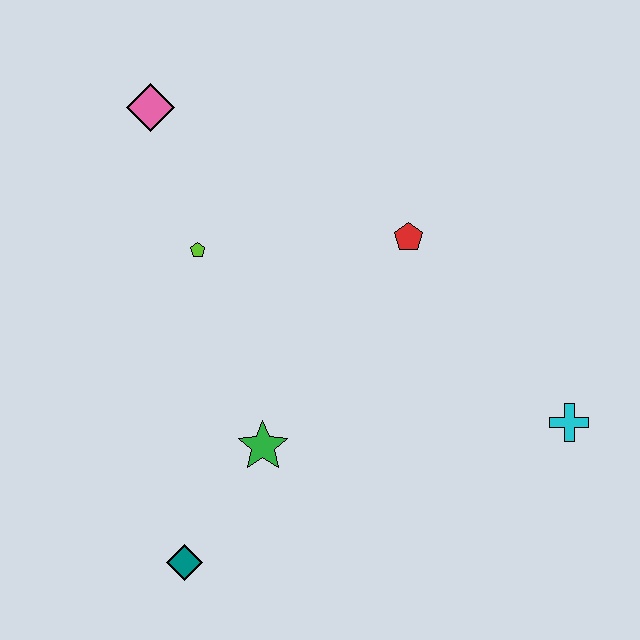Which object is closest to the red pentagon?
The lime pentagon is closest to the red pentagon.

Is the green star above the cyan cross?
No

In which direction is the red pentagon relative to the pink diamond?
The red pentagon is to the right of the pink diamond.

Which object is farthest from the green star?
The pink diamond is farthest from the green star.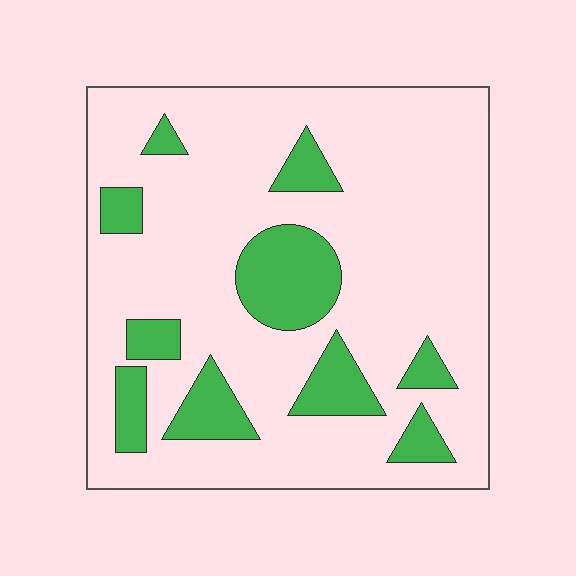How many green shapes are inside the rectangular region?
10.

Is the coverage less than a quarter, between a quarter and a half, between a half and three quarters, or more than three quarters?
Less than a quarter.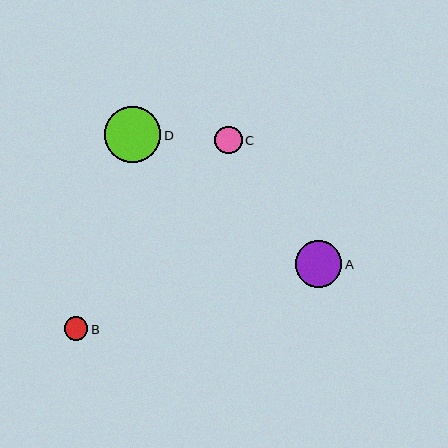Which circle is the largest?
Circle D is the largest with a size of approximately 56 pixels.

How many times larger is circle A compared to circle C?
Circle A is approximately 1.7 times the size of circle C.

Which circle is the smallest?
Circle B is the smallest with a size of approximately 24 pixels.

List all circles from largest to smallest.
From largest to smallest: D, A, C, B.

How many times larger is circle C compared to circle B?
Circle C is approximately 1.2 times the size of circle B.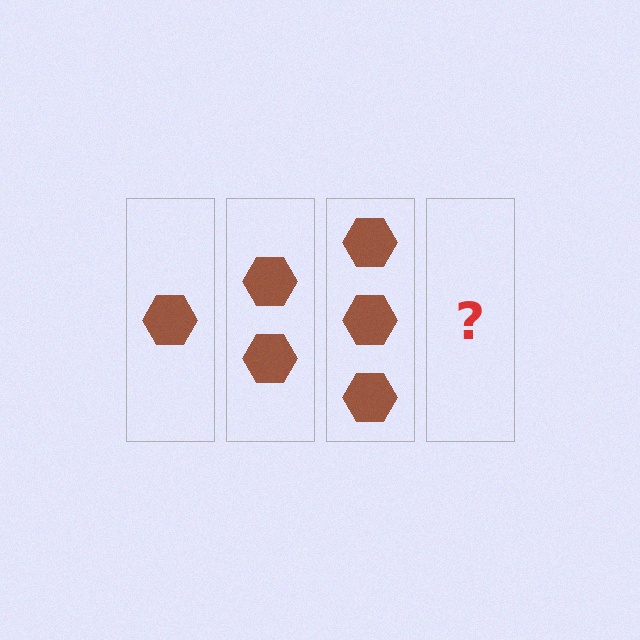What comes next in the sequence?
The next element should be 4 hexagons.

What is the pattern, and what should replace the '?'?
The pattern is that each step adds one more hexagon. The '?' should be 4 hexagons.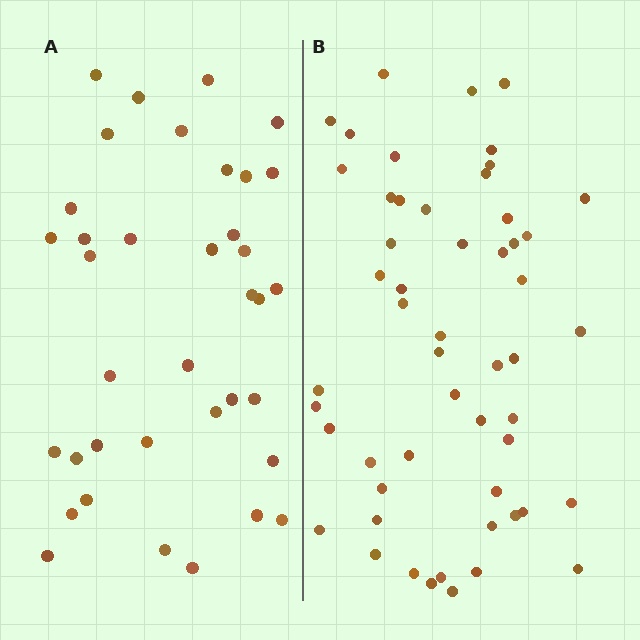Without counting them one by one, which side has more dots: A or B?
Region B (the right region) has more dots.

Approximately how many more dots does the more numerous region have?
Region B has approximately 15 more dots than region A.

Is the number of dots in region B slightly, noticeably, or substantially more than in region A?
Region B has noticeably more, but not dramatically so. The ratio is roughly 1.4 to 1.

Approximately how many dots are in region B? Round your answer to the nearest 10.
About 50 dots. (The exact count is 53, which rounds to 50.)